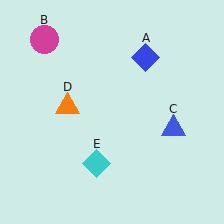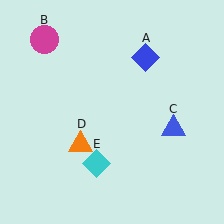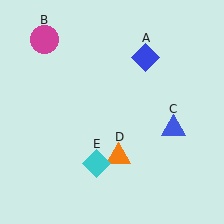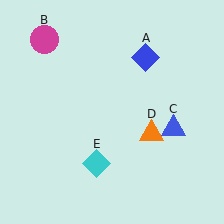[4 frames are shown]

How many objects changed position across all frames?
1 object changed position: orange triangle (object D).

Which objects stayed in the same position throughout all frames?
Blue diamond (object A) and magenta circle (object B) and blue triangle (object C) and cyan diamond (object E) remained stationary.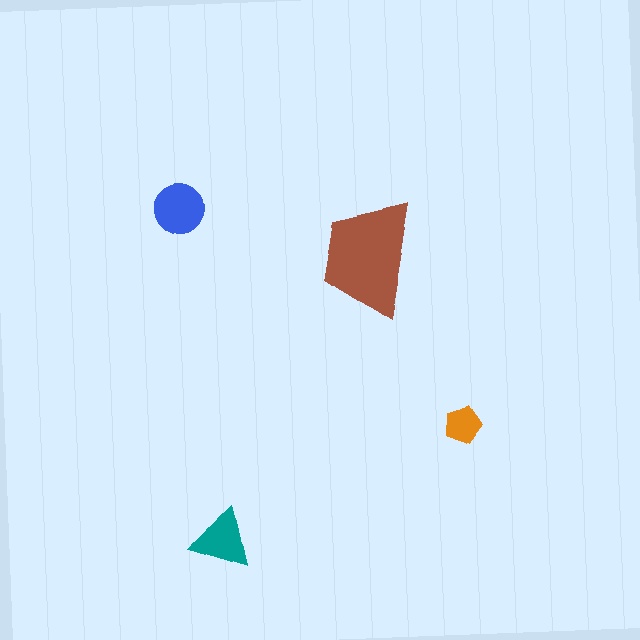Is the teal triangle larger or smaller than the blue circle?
Smaller.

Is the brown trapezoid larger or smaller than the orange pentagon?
Larger.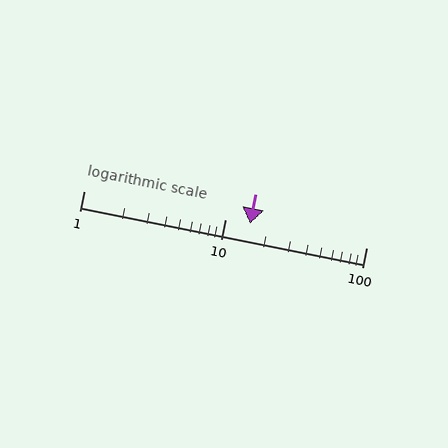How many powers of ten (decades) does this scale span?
The scale spans 2 decades, from 1 to 100.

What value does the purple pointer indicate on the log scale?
The pointer indicates approximately 15.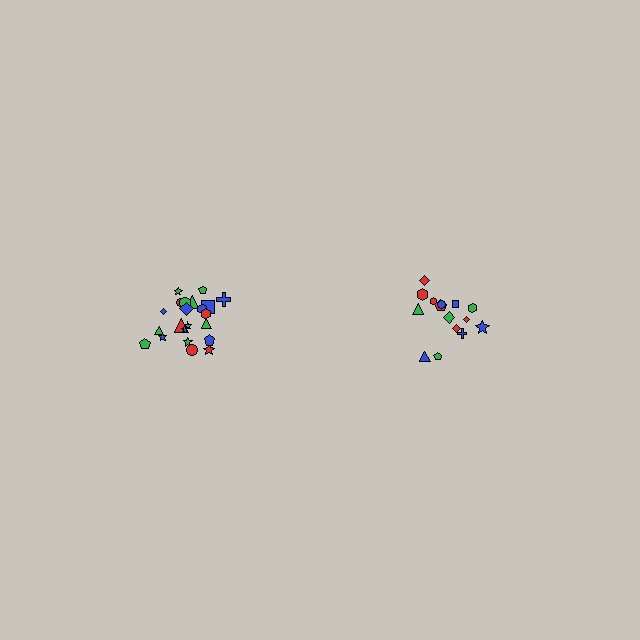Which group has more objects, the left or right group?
The left group.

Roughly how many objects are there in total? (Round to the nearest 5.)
Roughly 35 objects in total.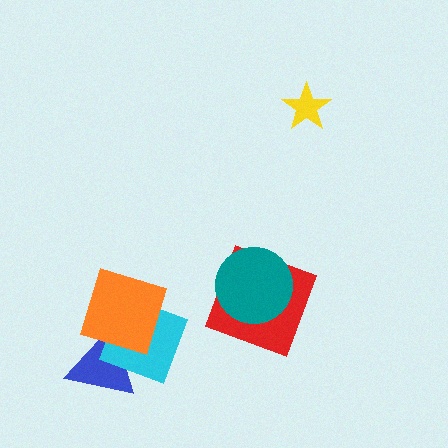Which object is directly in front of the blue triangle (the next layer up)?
The cyan square is directly in front of the blue triangle.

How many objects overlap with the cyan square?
2 objects overlap with the cyan square.